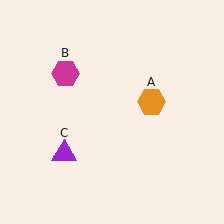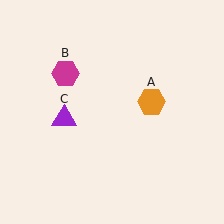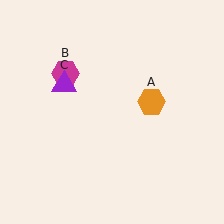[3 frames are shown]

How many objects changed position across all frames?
1 object changed position: purple triangle (object C).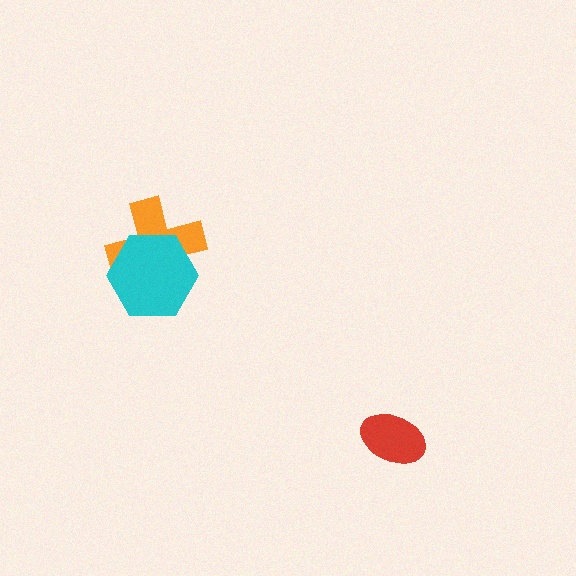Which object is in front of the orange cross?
The cyan hexagon is in front of the orange cross.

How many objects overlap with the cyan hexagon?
1 object overlaps with the cyan hexagon.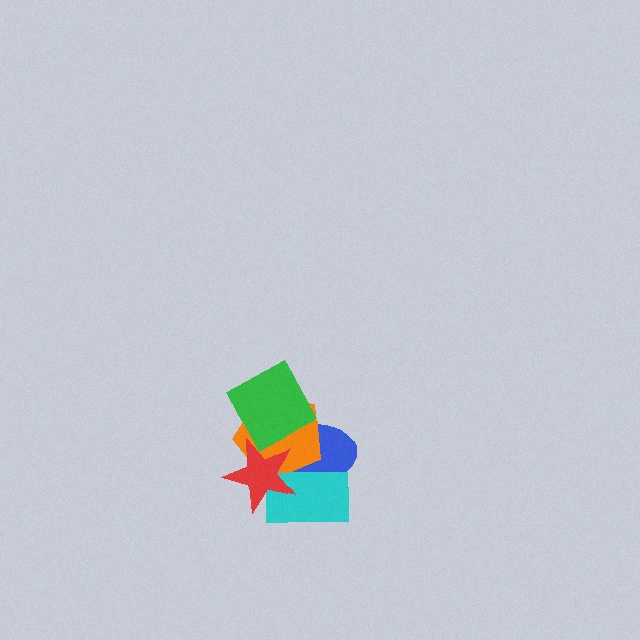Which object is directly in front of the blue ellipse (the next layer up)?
The orange pentagon is directly in front of the blue ellipse.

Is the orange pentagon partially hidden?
Yes, it is partially covered by another shape.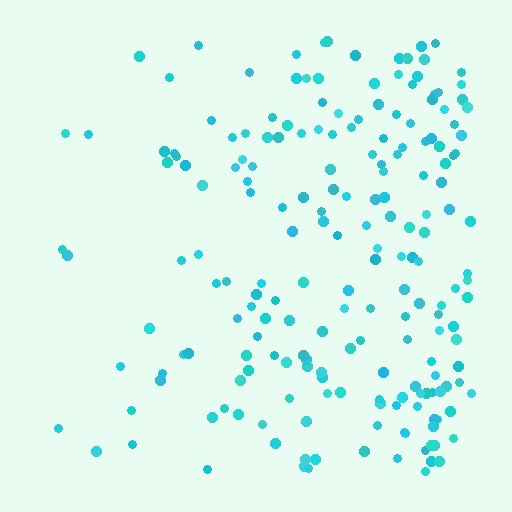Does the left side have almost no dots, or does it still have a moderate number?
Still a moderate number, just noticeably fewer than the right.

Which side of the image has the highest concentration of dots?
The right.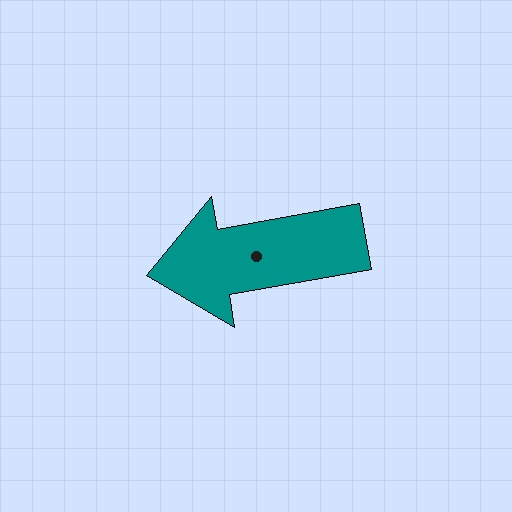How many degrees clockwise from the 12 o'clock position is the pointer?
Approximately 260 degrees.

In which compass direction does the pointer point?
West.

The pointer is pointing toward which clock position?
Roughly 9 o'clock.